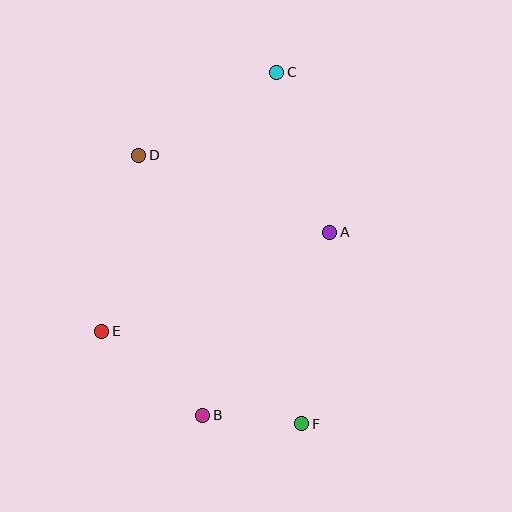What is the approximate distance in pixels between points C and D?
The distance between C and D is approximately 161 pixels.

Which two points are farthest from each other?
Points C and F are farthest from each other.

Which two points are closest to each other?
Points B and F are closest to each other.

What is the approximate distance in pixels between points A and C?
The distance between A and C is approximately 168 pixels.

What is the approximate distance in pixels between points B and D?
The distance between B and D is approximately 268 pixels.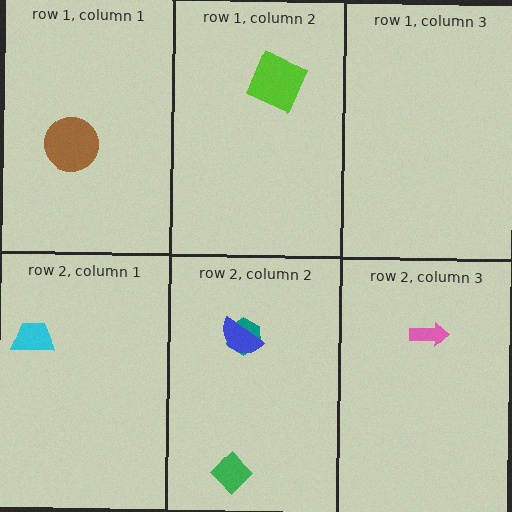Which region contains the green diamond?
The row 2, column 2 region.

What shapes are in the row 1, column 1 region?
The brown circle.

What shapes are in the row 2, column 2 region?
The green diamond, the teal hexagon, the blue semicircle.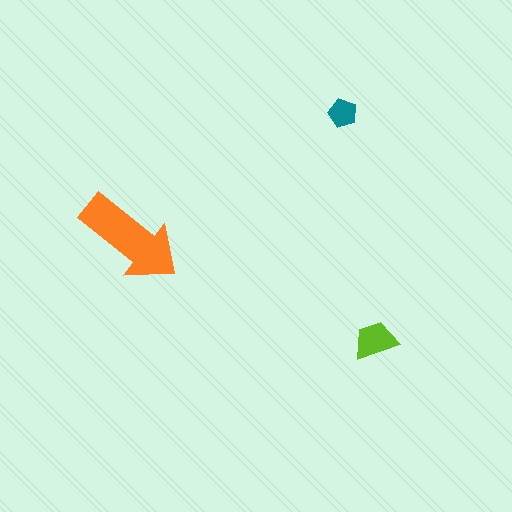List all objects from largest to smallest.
The orange arrow, the lime trapezoid, the teal pentagon.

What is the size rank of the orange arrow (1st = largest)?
1st.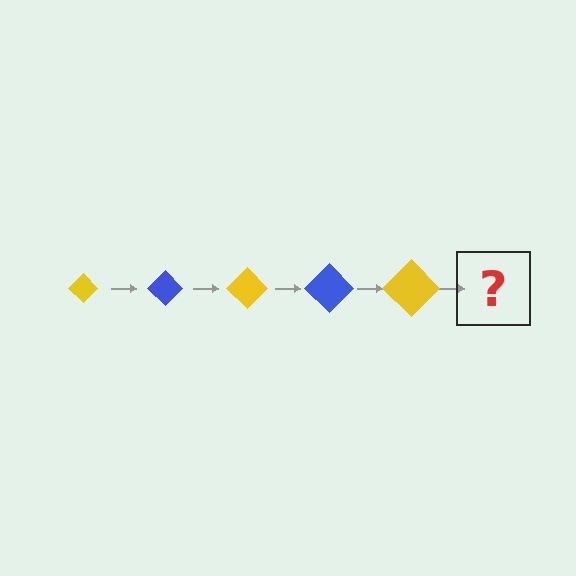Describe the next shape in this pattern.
It should be a blue diamond, larger than the previous one.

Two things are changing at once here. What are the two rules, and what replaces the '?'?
The two rules are that the diamond grows larger each step and the color cycles through yellow and blue. The '?' should be a blue diamond, larger than the previous one.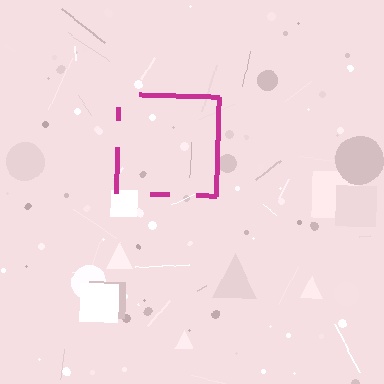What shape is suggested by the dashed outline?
The dashed outline suggests a square.